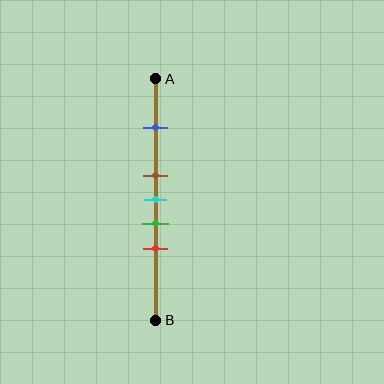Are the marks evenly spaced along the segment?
No, the marks are not evenly spaced.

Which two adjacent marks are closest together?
The brown and cyan marks are the closest adjacent pair.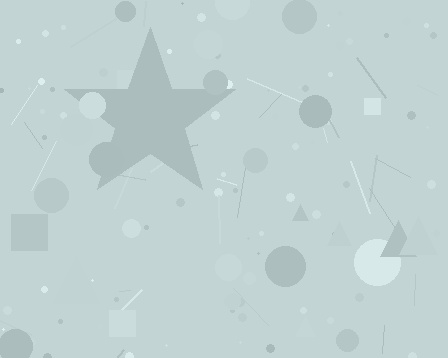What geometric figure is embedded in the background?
A star is embedded in the background.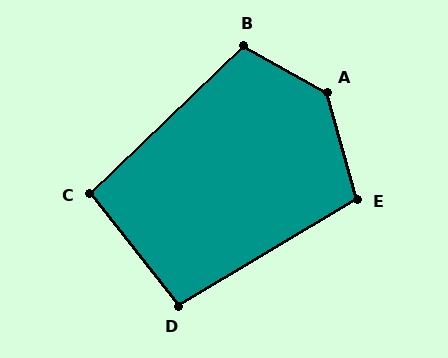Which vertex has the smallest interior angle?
C, at approximately 96 degrees.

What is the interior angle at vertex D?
Approximately 97 degrees (obtuse).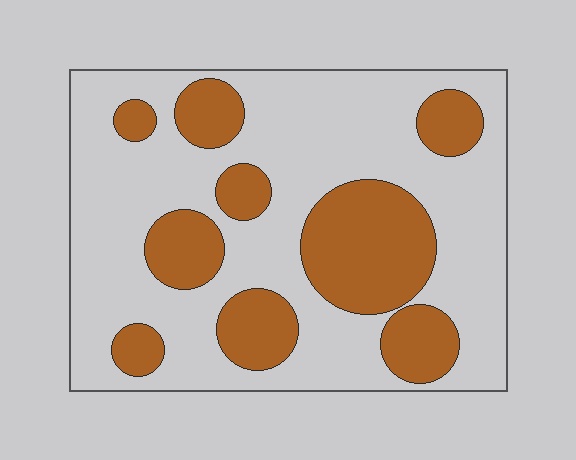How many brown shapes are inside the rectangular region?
9.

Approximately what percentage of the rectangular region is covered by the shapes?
Approximately 30%.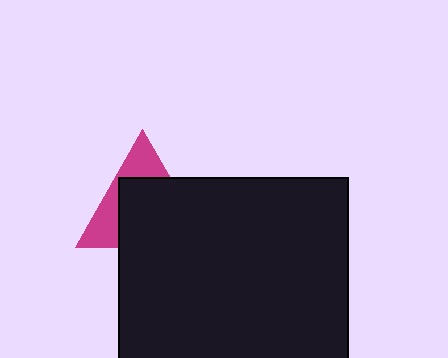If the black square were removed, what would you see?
You would see the complete magenta triangle.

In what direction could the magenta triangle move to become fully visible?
The magenta triangle could move up. That would shift it out from behind the black square entirely.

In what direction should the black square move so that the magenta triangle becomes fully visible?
The black square should move down. That is the shortest direction to clear the overlap and leave the magenta triangle fully visible.